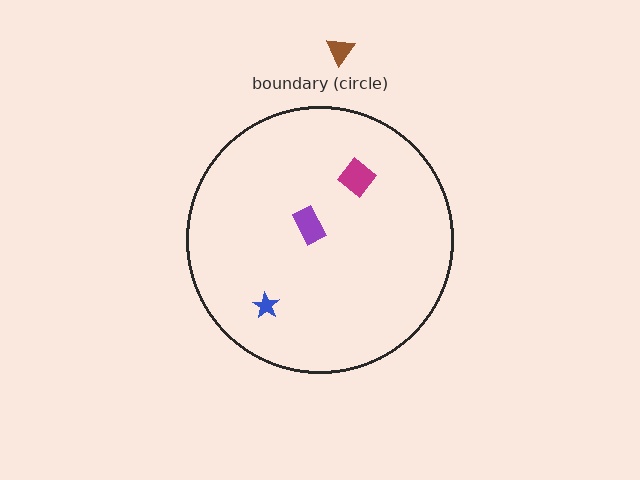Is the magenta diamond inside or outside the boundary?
Inside.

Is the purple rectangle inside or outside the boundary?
Inside.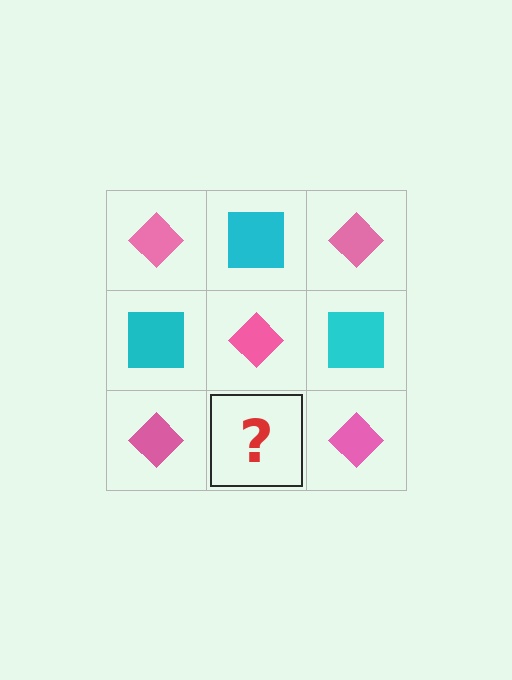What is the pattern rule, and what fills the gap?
The rule is that it alternates pink diamond and cyan square in a checkerboard pattern. The gap should be filled with a cyan square.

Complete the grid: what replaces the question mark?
The question mark should be replaced with a cyan square.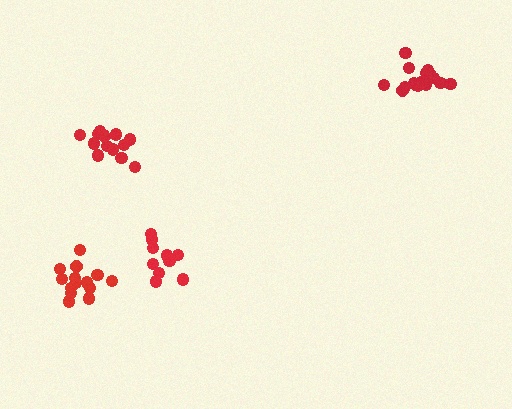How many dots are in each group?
Group 1: 16 dots, Group 2: 14 dots, Group 3: 15 dots, Group 4: 10 dots (55 total).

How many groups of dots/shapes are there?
There are 4 groups.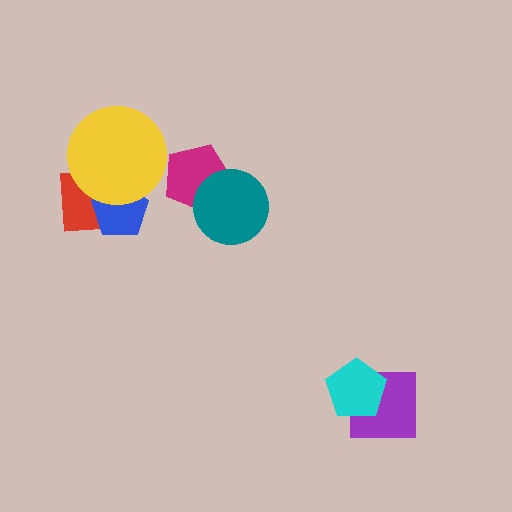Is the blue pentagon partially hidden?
Yes, it is partially covered by another shape.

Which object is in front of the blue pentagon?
The yellow circle is in front of the blue pentagon.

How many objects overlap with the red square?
2 objects overlap with the red square.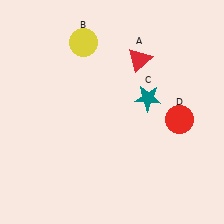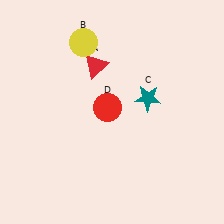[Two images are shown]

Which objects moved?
The objects that moved are: the red triangle (A), the red circle (D).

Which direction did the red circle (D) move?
The red circle (D) moved left.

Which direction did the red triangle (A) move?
The red triangle (A) moved left.